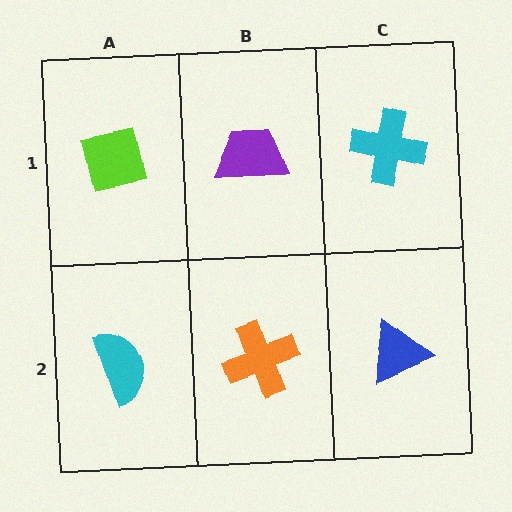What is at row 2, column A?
A cyan semicircle.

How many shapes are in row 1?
3 shapes.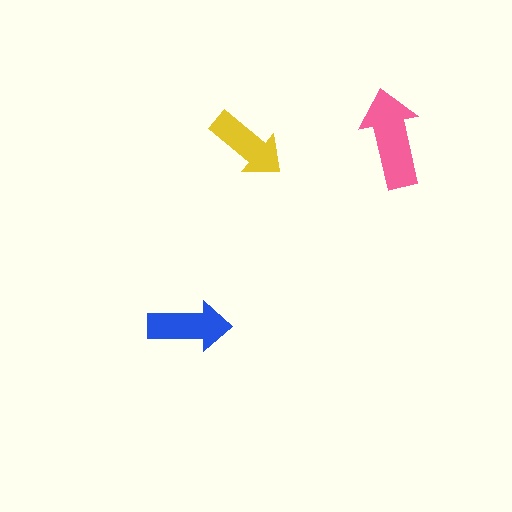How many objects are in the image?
There are 3 objects in the image.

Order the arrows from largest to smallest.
the pink one, the blue one, the yellow one.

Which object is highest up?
The pink arrow is topmost.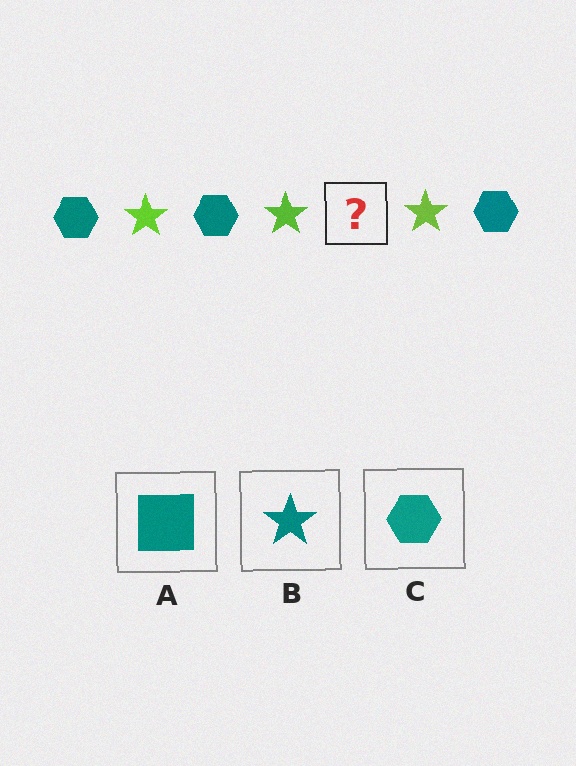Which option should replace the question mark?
Option C.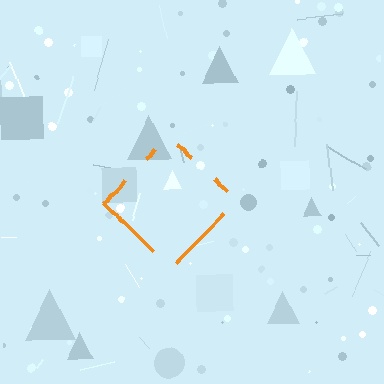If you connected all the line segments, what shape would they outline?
They would outline a diamond.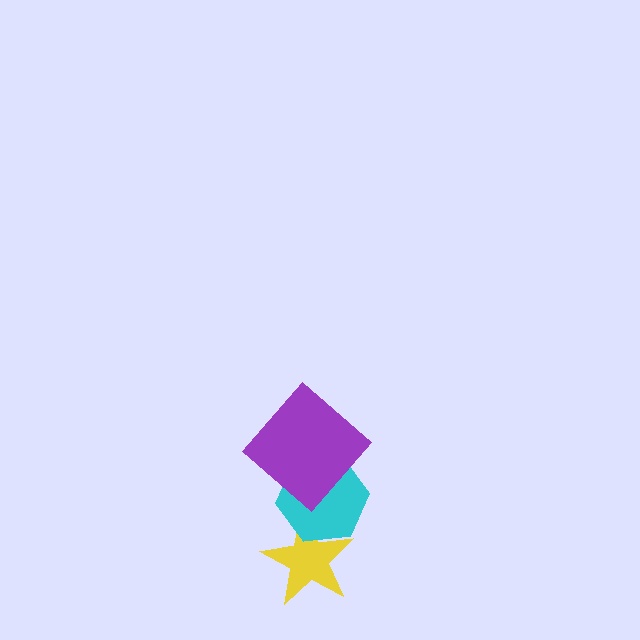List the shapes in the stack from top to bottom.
From top to bottom: the purple diamond, the cyan hexagon, the yellow star.